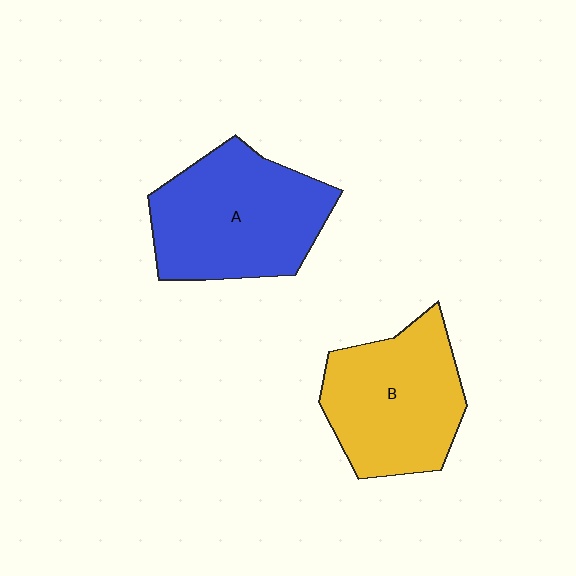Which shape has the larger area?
Shape A (blue).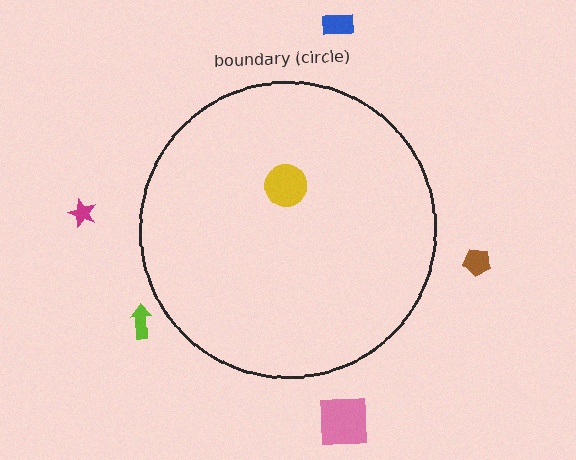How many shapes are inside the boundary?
1 inside, 5 outside.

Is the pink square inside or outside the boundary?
Outside.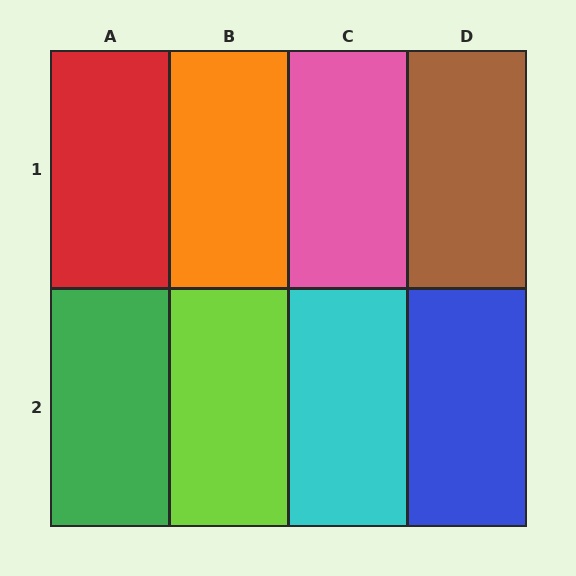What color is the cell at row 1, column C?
Pink.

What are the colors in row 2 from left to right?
Green, lime, cyan, blue.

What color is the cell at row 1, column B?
Orange.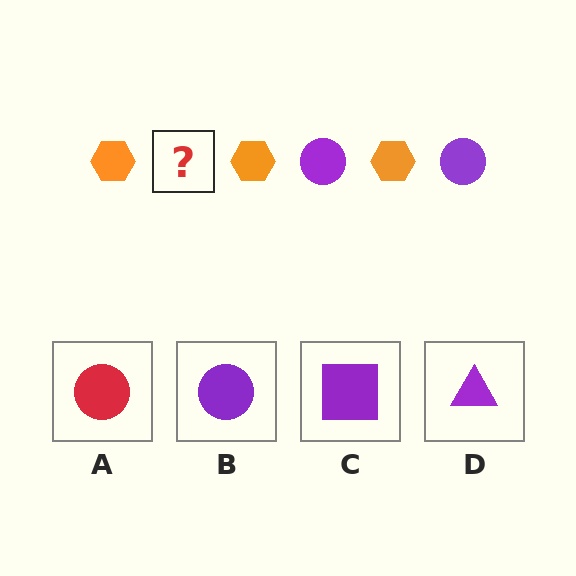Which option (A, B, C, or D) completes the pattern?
B.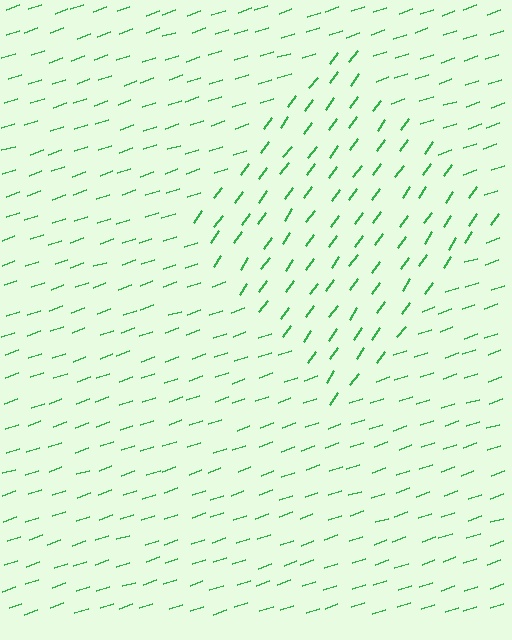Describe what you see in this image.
The image is filled with small green line segments. A diamond region in the image has lines oriented differently from the surrounding lines, creating a visible texture boundary.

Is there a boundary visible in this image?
Yes, there is a texture boundary formed by a change in line orientation.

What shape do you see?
I see a diamond.